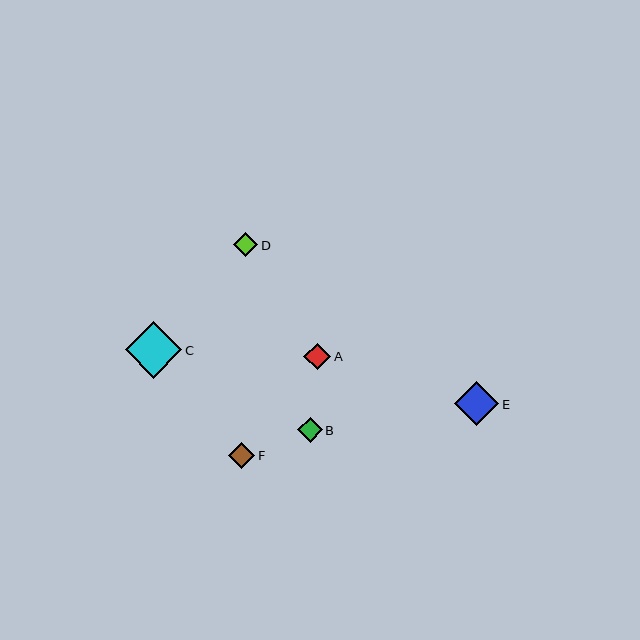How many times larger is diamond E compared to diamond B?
Diamond E is approximately 1.8 times the size of diamond B.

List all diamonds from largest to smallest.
From largest to smallest: C, E, A, F, B, D.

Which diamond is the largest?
Diamond C is the largest with a size of approximately 57 pixels.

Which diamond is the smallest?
Diamond D is the smallest with a size of approximately 24 pixels.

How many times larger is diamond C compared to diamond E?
Diamond C is approximately 1.3 times the size of diamond E.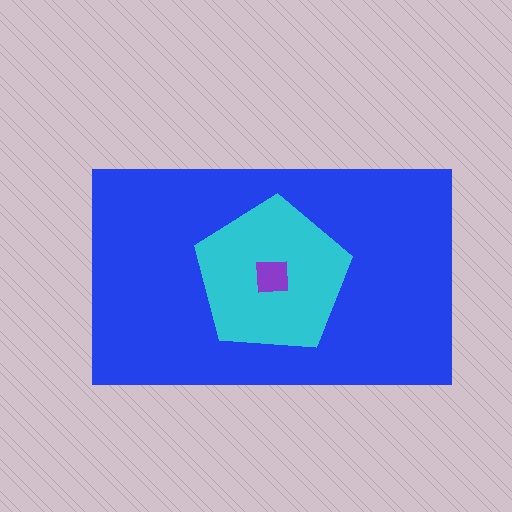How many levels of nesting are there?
3.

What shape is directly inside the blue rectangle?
The cyan pentagon.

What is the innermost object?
The purple square.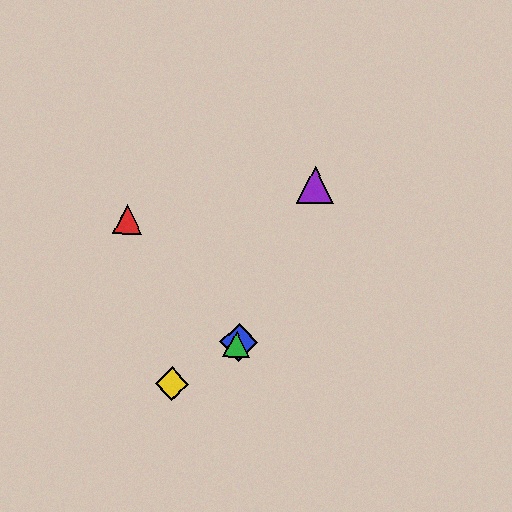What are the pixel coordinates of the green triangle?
The green triangle is at (237, 344).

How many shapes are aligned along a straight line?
3 shapes (the blue diamond, the green triangle, the yellow diamond) are aligned along a straight line.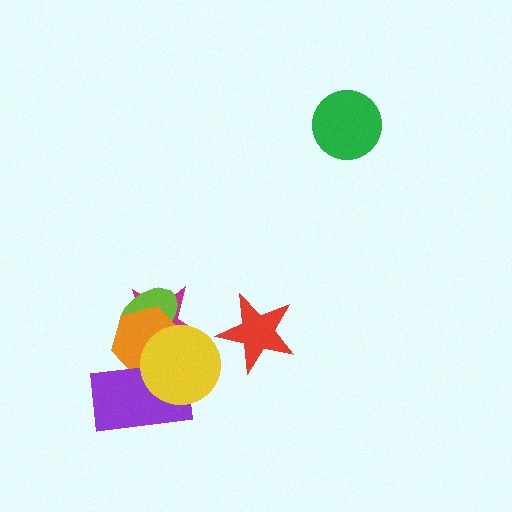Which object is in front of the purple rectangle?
The yellow circle is in front of the purple rectangle.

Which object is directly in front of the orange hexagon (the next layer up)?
The purple rectangle is directly in front of the orange hexagon.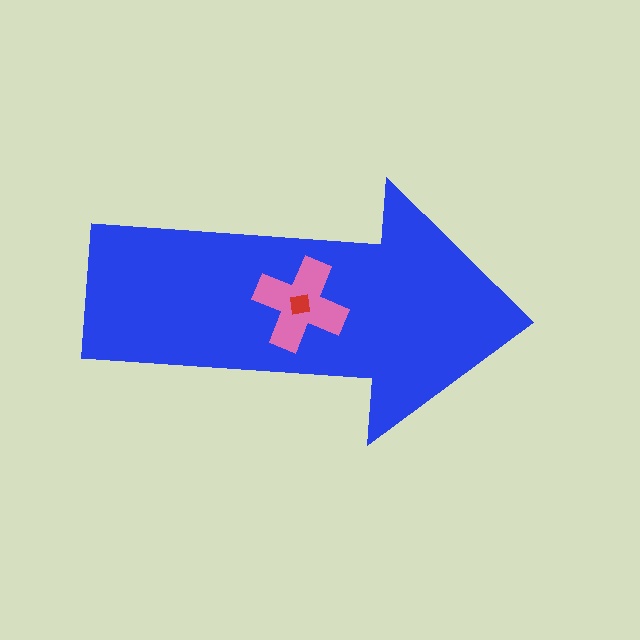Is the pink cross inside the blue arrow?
Yes.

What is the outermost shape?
The blue arrow.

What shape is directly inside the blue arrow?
The pink cross.